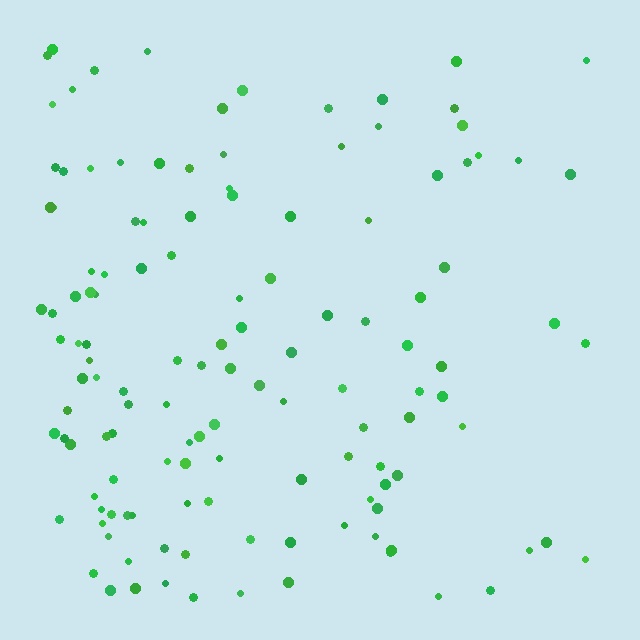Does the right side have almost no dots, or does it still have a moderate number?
Still a moderate number, just noticeably fewer than the left.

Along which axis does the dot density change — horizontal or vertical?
Horizontal.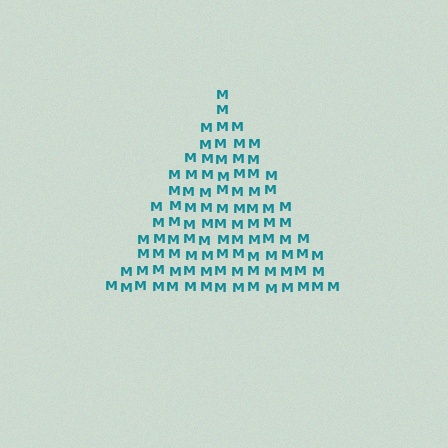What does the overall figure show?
The overall figure shows a triangle.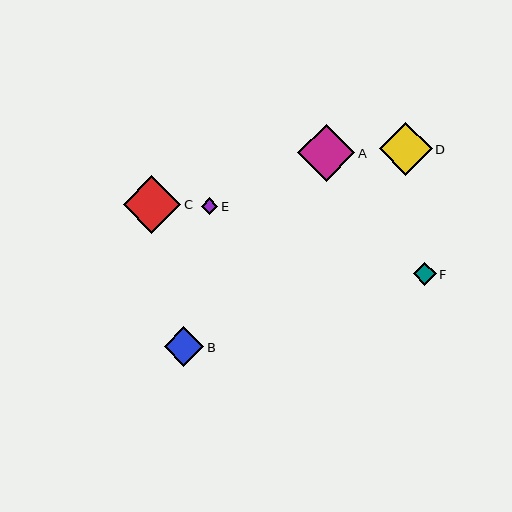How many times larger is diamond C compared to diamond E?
Diamond C is approximately 3.5 times the size of diamond E.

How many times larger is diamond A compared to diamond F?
Diamond A is approximately 2.5 times the size of diamond F.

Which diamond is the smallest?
Diamond E is the smallest with a size of approximately 16 pixels.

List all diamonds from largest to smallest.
From largest to smallest: C, A, D, B, F, E.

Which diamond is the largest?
Diamond C is the largest with a size of approximately 57 pixels.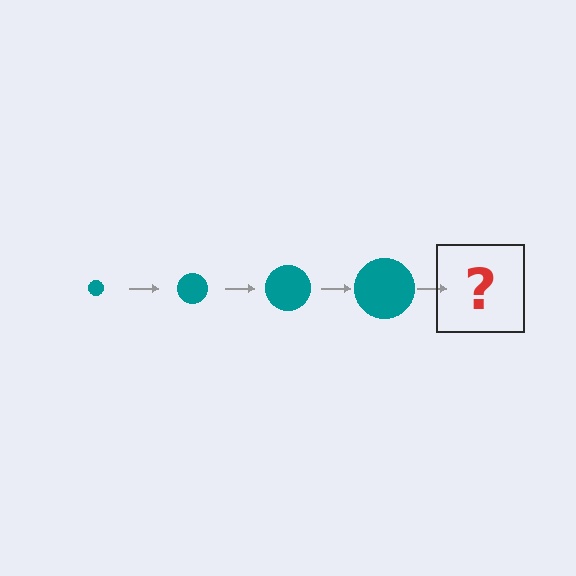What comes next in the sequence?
The next element should be a teal circle, larger than the previous one.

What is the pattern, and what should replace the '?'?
The pattern is that the circle gets progressively larger each step. The '?' should be a teal circle, larger than the previous one.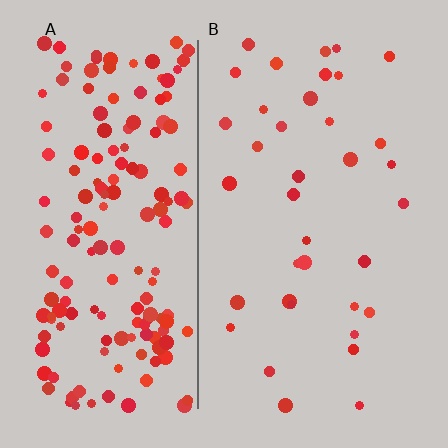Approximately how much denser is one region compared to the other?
Approximately 4.5× — region A over region B.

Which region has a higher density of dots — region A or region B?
A (the left).